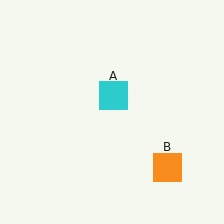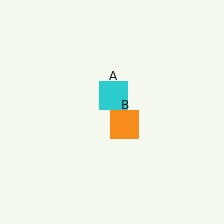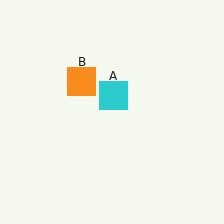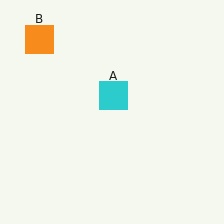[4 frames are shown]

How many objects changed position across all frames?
1 object changed position: orange square (object B).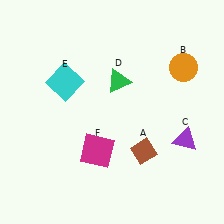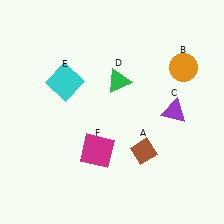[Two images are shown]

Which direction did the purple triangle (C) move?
The purple triangle (C) moved up.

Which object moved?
The purple triangle (C) moved up.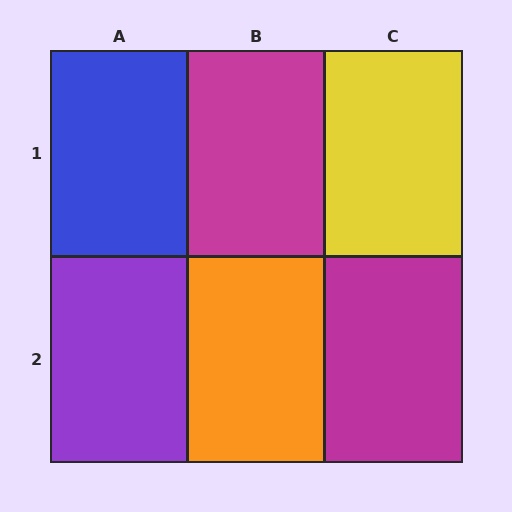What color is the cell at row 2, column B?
Orange.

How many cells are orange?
1 cell is orange.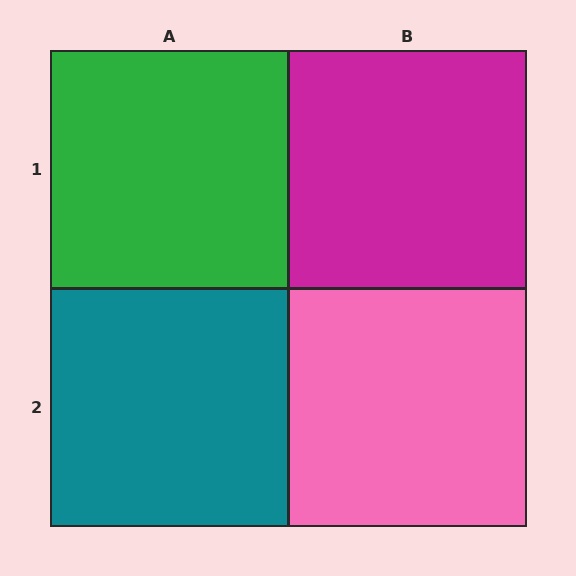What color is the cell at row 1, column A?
Green.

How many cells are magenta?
1 cell is magenta.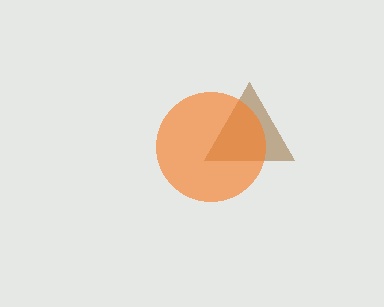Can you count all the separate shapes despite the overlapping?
Yes, there are 2 separate shapes.